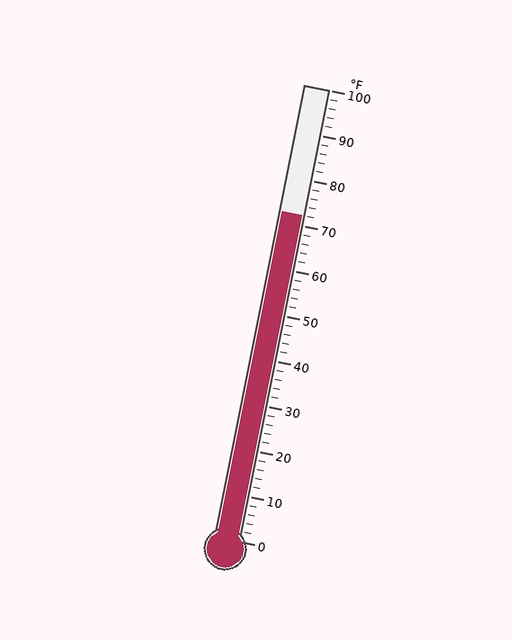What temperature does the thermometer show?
The thermometer shows approximately 72°F.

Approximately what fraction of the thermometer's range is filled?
The thermometer is filled to approximately 70% of its range.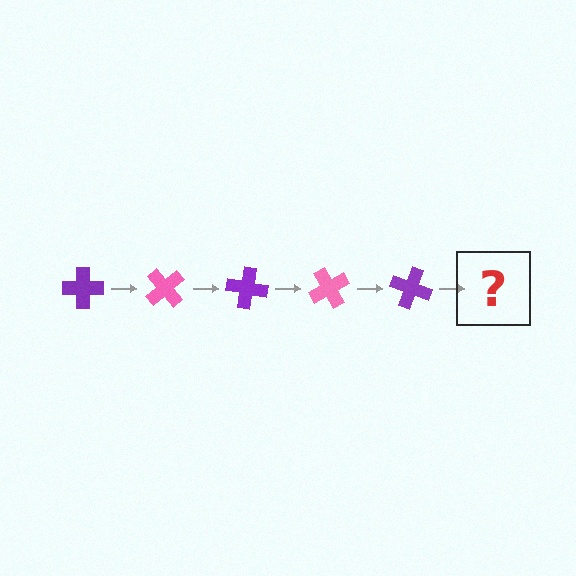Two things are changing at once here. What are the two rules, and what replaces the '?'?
The two rules are that it rotates 50 degrees each step and the color cycles through purple and pink. The '?' should be a pink cross, rotated 250 degrees from the start.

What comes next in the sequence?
The next element should be a pink cross, rotated 250 degrees from the start.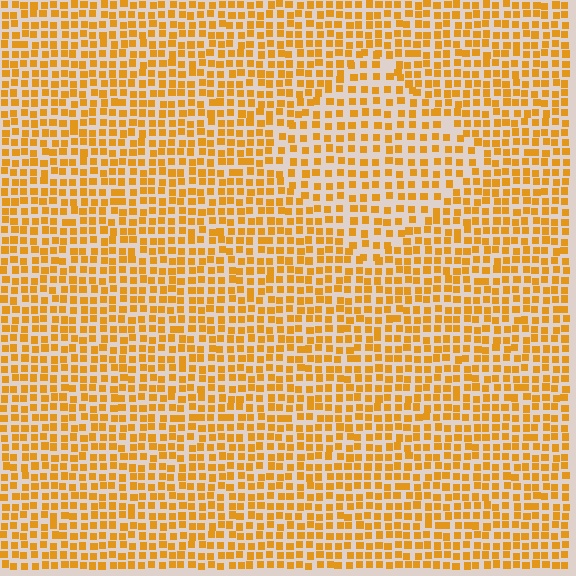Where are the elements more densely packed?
The elements are more densely packed outside the diamond boundary.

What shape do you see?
I see a diamond.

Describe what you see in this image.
The image contains small orange elements arranged at two different densities. A diamond-shaped region is visible where the elements are less densely packed than the surrounding area.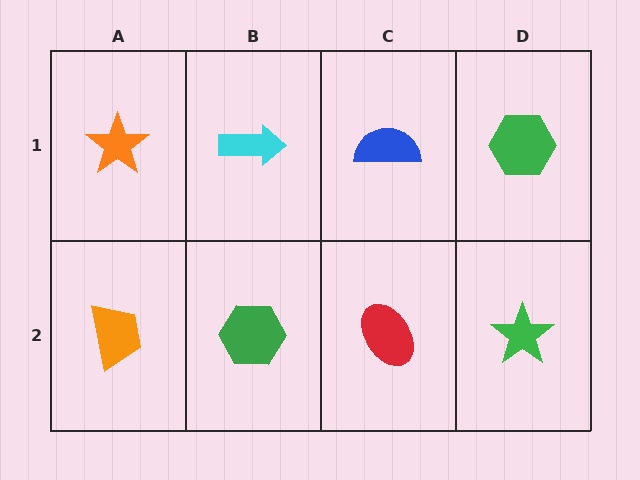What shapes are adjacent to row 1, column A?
An orange trapezoid (row 2, column A), a cyan arrow (row 1, column B).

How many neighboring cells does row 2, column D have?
2.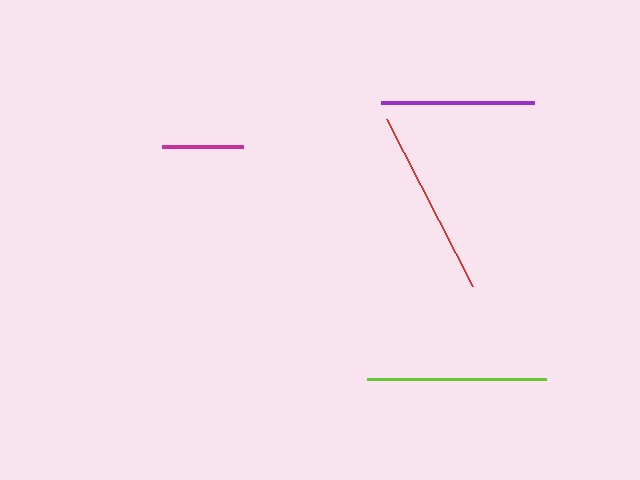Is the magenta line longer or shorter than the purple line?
The purple line is longer than the magenta line.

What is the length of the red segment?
The red segment is approximately 188 pixels long.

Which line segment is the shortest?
The magenta line is the shortest at approximately 81 pixels.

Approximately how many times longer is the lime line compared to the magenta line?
The lime line is approximately 2.2 times the length of the magenta line.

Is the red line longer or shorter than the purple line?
The red line is longer than the purple line.